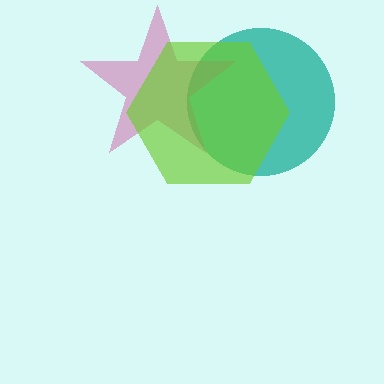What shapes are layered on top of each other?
The layered shapes are: a teal circle, a magenta star, a lime hexagon.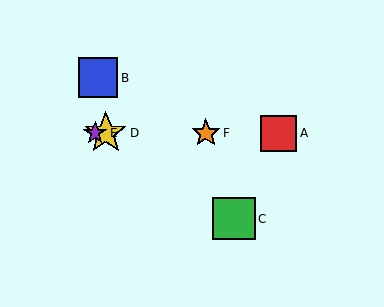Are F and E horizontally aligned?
Yes, both are at y≈133.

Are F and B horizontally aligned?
No, F is at y≈133 and B is at y≈78.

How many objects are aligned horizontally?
4 objects (A, D, E, F) are aligned horizontally.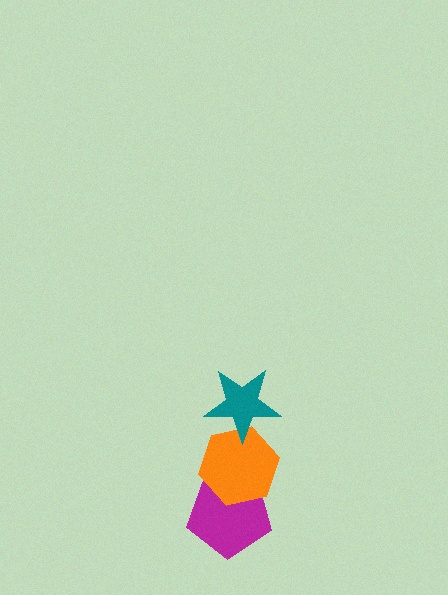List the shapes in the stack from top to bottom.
From top to bottom: the teal star, the orange hexagon, the magenta pentagon.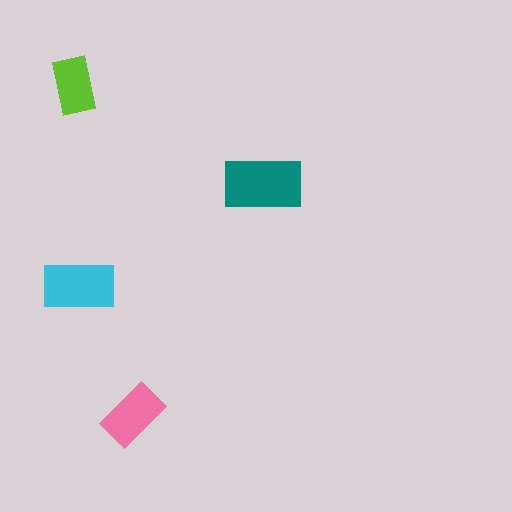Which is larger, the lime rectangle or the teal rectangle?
The teal one.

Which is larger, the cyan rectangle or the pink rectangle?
The cyan one.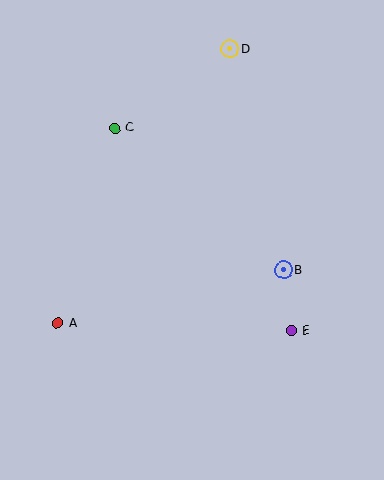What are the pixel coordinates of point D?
Point D is at (230, 49).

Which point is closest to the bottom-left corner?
Point A is closest to the bottom-left corner.